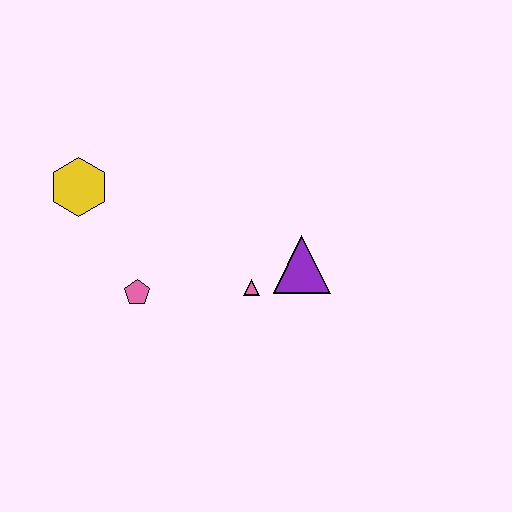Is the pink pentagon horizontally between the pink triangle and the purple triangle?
No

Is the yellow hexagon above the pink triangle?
Yes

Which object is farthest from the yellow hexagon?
The purple triangle is farthest from the yellow hexagon.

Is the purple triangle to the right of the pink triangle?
Yes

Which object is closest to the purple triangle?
The pink triangle is closest to the purple triangle.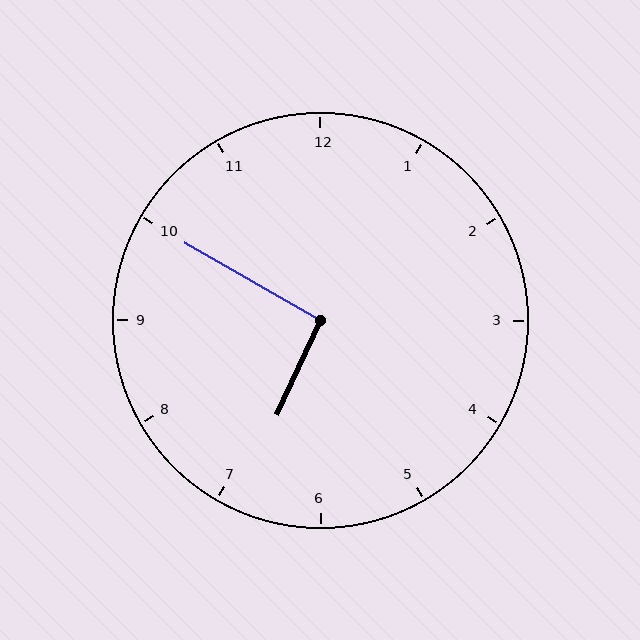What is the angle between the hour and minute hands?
Approximately 95 degrees.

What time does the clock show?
6:50.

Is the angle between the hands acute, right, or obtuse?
It is right.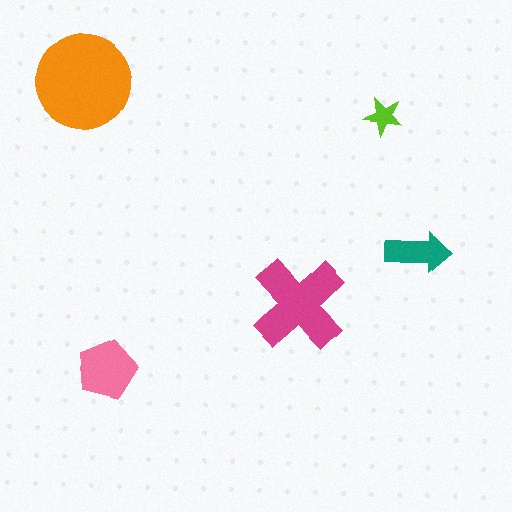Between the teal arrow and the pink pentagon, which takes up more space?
The pink pentagon.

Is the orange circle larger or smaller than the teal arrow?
Larger.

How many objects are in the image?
There are 5 objects in the image.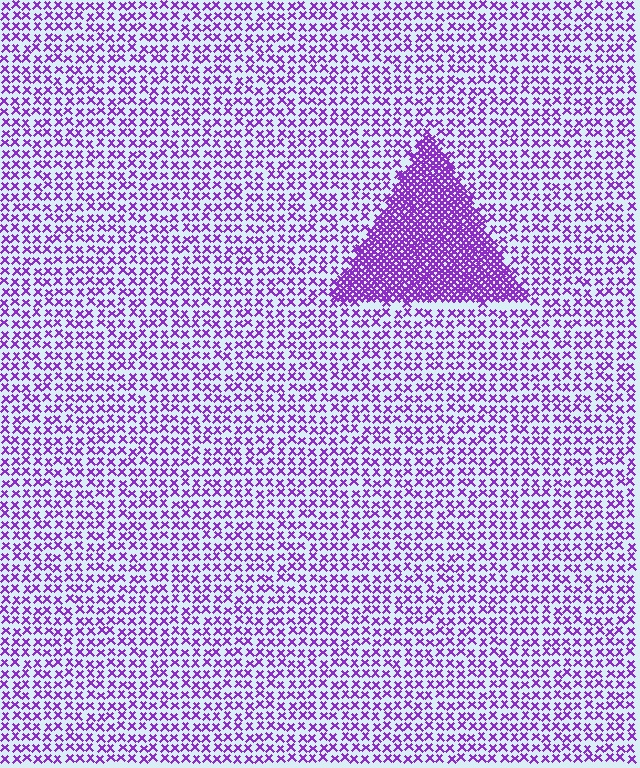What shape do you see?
I see a triangle.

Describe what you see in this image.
The image contains small purple elements arranged at two different densities. A triangle-shaped region is visible where the elements are more densely packed than the surrounding area.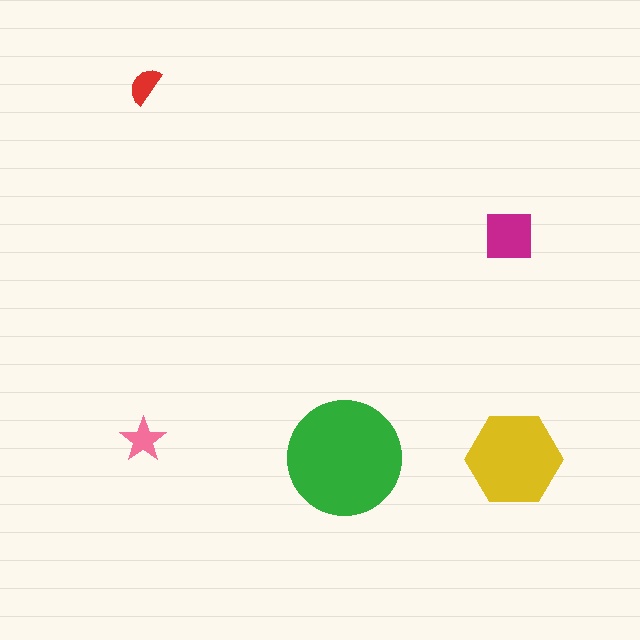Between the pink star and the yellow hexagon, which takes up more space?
The yellow hexagon.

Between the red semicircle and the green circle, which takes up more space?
The green circle.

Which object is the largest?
The green circle.